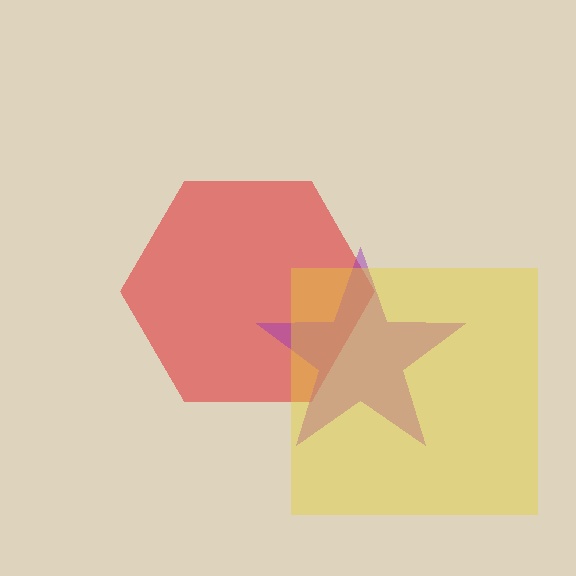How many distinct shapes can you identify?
There are 3 distinct shapes: a red hexagon, a purple star, a yellow square.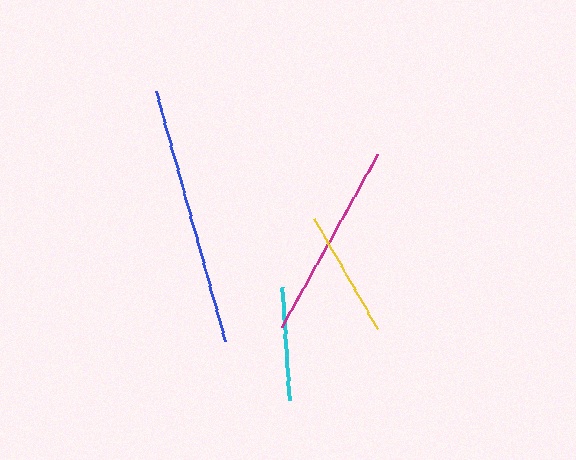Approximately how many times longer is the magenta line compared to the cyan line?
The magenta line is approximately 1.7 times the length of the cyan line.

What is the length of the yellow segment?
The yellow segment is approximately 127 pixels long.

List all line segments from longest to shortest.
From longest to shortest: blue, magenta, yellow, cyan.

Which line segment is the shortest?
The cyan line is the shortest at approximately 114 pixels.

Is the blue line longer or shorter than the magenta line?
The blue line is longer than the magenta line.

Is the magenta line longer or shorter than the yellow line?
The magenta line is longer than the yellow line.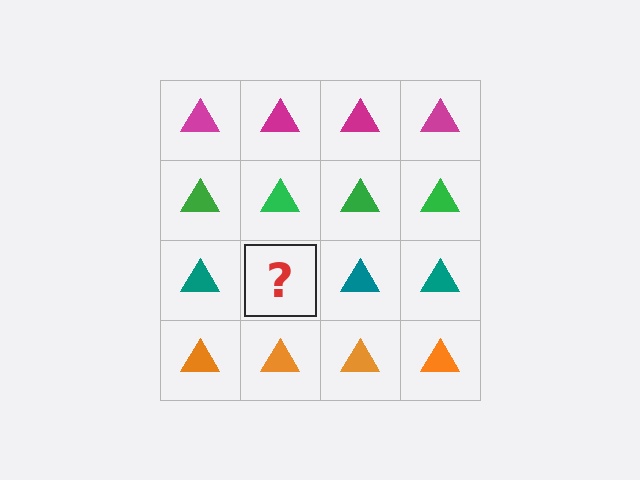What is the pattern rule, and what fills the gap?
The rule is that each row has a consistent color. The gap should be filled with a teal triangle.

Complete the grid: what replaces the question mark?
The question mark should be replaced with a teal triangle.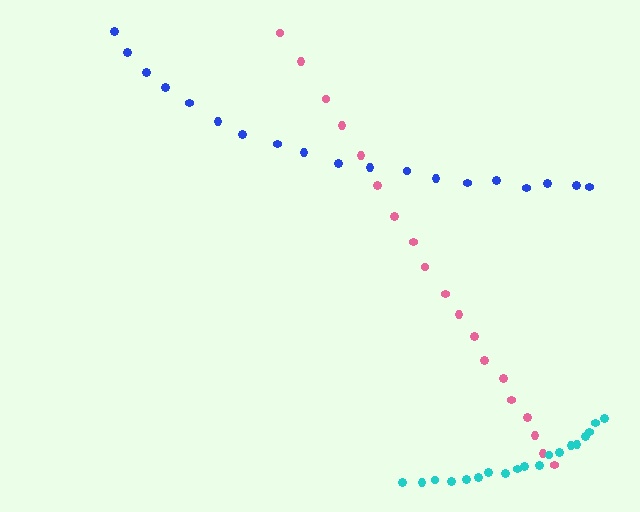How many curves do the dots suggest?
There are 3 distinct paths.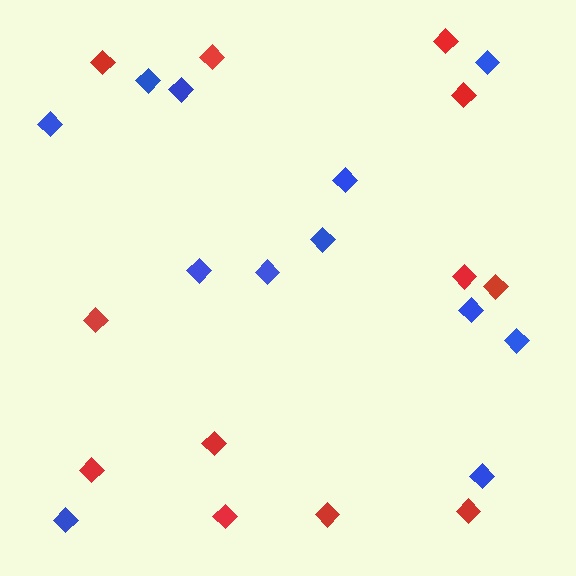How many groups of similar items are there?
There are 2 groups: one group of blue diamonds (12) and one group of red diamonds (12).